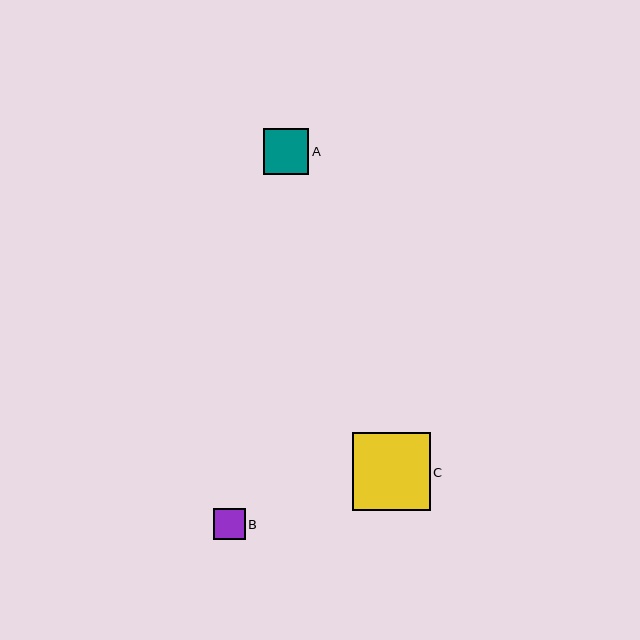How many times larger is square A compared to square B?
Square A is approximately 1.4 times the size of square B.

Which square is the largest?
Square C is the largest with a size of approximately 78 pixels.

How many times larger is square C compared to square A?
Square C is approximately 1.7 times the size of square A.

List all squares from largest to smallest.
From largest to smallest: C, A, B.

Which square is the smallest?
Square B is the smallest with a size of approximately 32 pixels.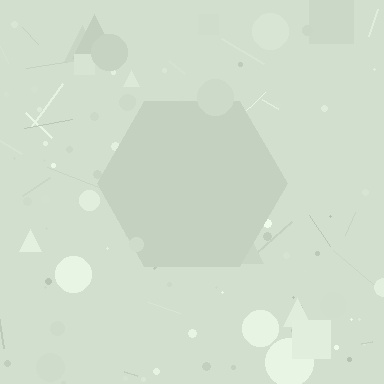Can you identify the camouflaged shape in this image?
The camouflaged shape is a hexagon.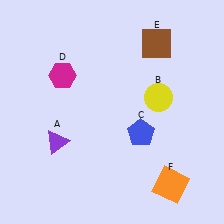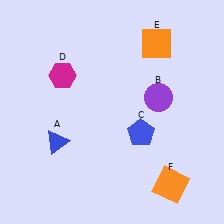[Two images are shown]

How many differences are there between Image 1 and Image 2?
There are 3 differences between the two images.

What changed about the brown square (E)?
In Image 1, E is brown. In Image 2, it changed to orange.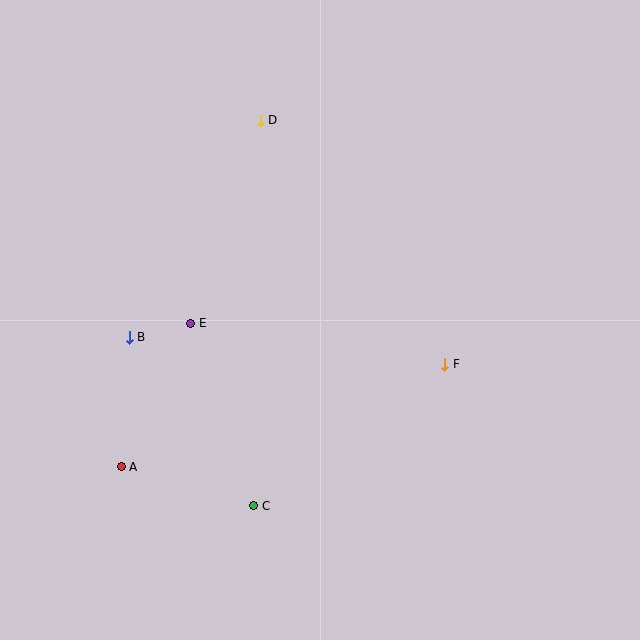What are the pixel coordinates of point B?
Point B is at (129, 337).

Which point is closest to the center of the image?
Point E at (191, 323) is closest to the center.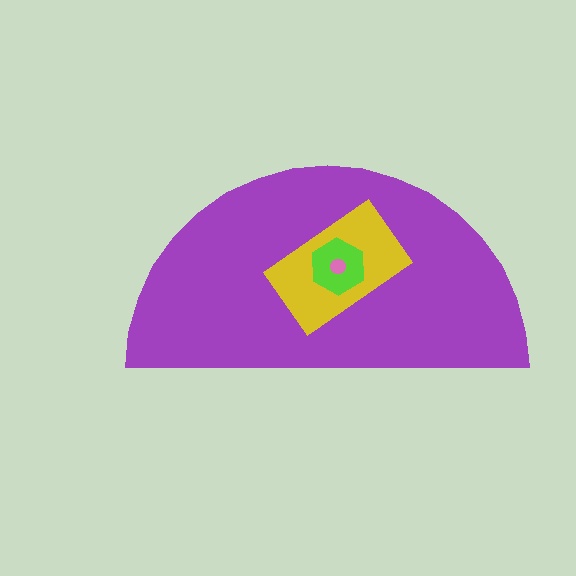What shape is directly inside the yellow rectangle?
The lime hexagon.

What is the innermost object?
The pink circle.